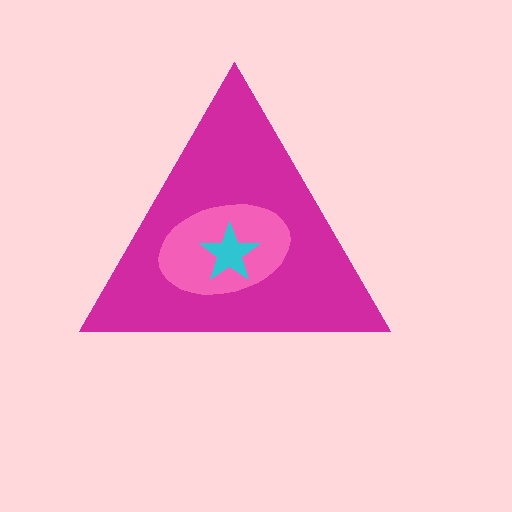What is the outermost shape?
The magenta triangle.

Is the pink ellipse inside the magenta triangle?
Yes.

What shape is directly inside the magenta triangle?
The pink ellipse.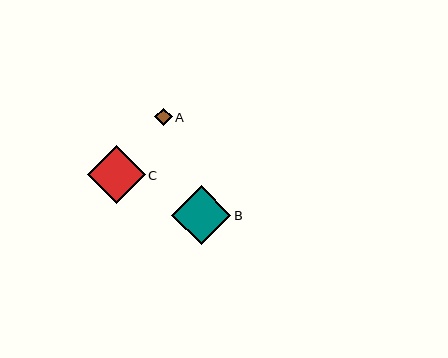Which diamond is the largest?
Diamond B is the largest with a size of approximately 59 pixels.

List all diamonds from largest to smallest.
From largest to smallest: B, C, A.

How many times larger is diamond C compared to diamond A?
Diamond C is approximately 3.4 times the size of diamond A.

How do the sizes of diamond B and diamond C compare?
Diamond B and diamond C are approximately the same size.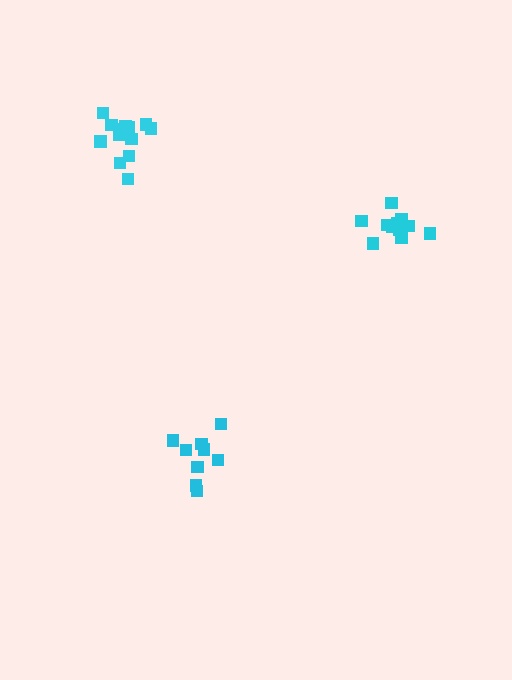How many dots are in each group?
Group 1: 12 dots, Group 2: 9 dots, Group 3: 15 dots (36 total).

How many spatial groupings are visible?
There are 3 spatial groupings.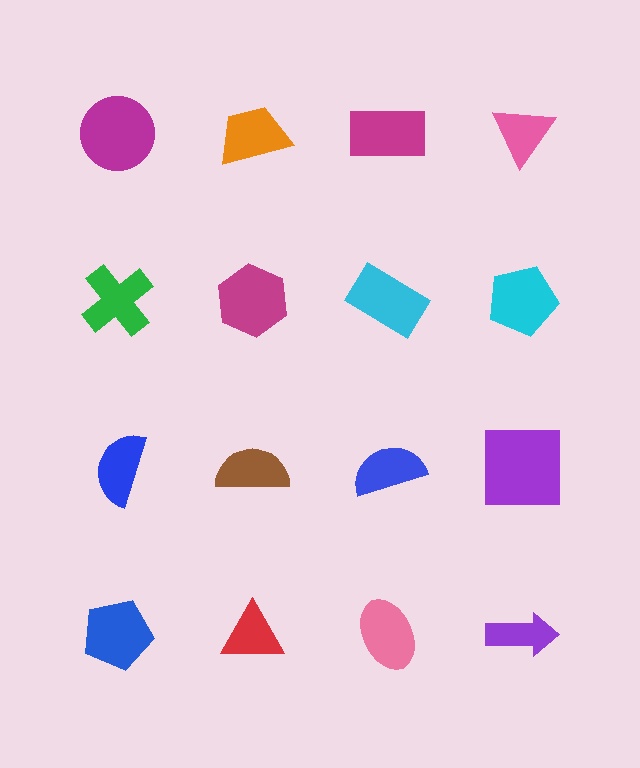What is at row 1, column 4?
A pink triangle.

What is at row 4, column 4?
A purple arrow.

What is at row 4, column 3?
A pink ellipse.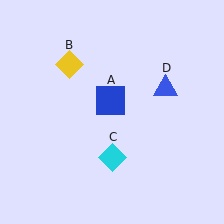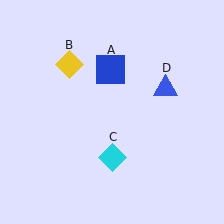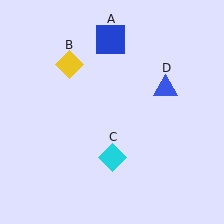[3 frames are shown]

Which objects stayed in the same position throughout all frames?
Yellow diamond (object B) and cyan diamond (object C) and blue triangle (object D) remained stationary.